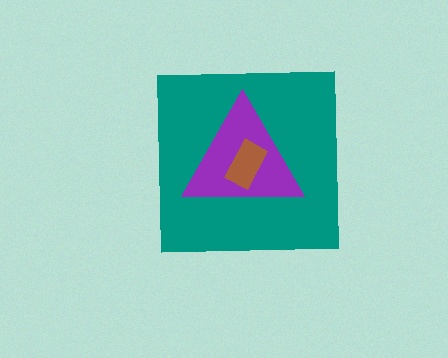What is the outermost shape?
The teal square.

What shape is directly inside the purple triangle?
The brown rectangle.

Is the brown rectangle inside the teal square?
Yes.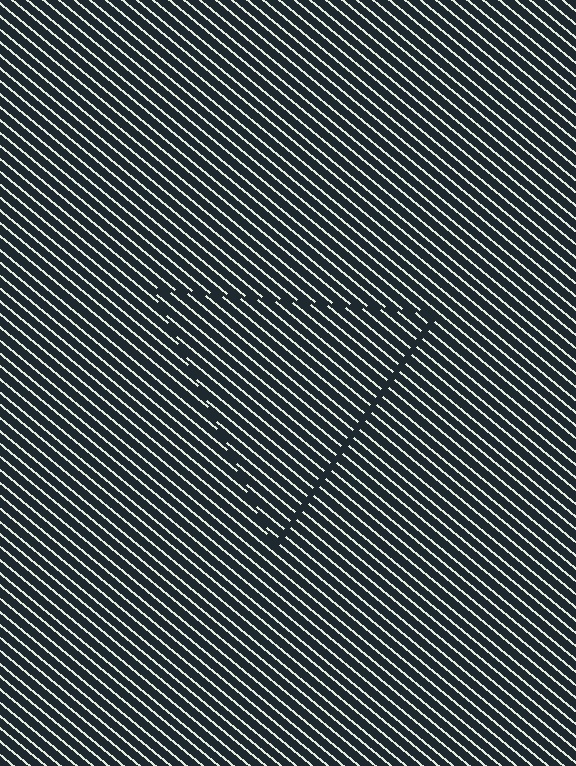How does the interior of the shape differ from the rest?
The interior of the shape contains the same grating, shifted by half a period — the contour is defined by the phase discontinuity where line-ends from the inner and outer gratings abut.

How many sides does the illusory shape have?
3 sides — the line-ends trace a triangle.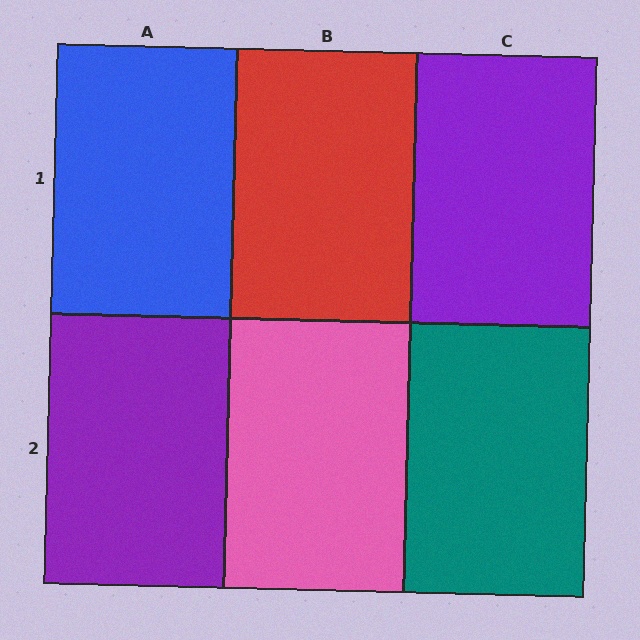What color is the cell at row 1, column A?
Blue.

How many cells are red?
1 cell is red.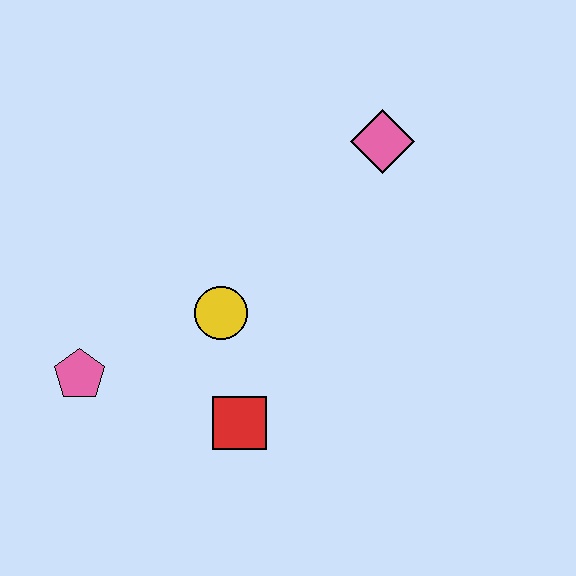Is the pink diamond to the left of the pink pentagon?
No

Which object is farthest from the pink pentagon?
The pink diamond is farthest from the pink pentagon.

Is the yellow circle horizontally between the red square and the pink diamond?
No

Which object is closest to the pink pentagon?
The yellow circle is closest to the pink pentagon.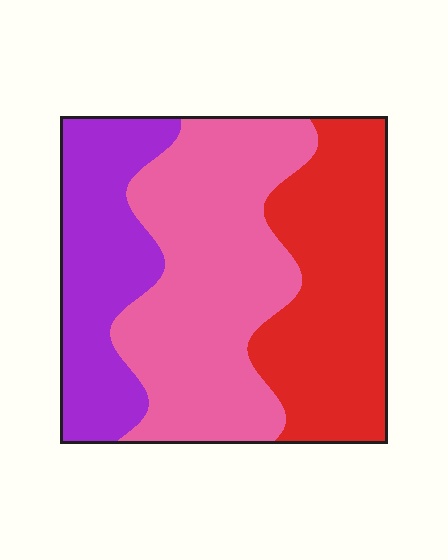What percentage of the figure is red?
Red covers around 30% of the figure.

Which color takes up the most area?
Pink, at roughly 45%.